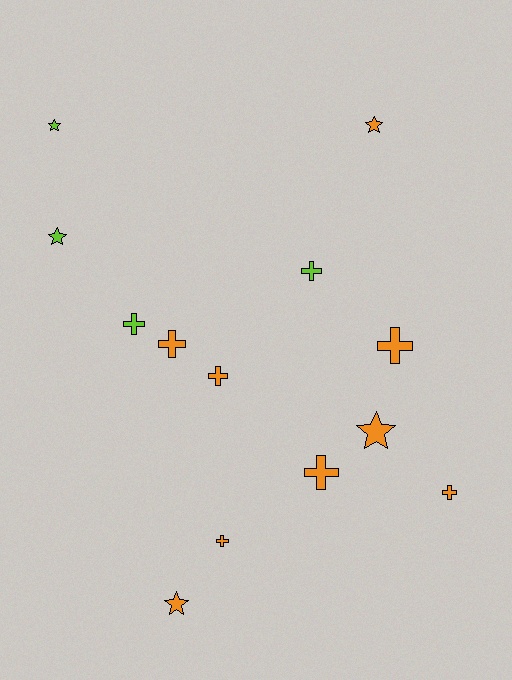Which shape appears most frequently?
Cross, with 8 objects.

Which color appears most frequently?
Orange, with 9 objects.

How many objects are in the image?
There are 13 objects.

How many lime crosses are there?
There are 2 lime crosses.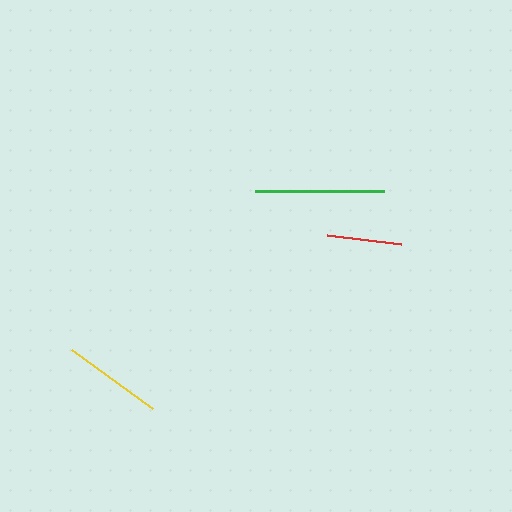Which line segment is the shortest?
The red line is the shortest at approximately 75 pixels.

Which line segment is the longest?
The green line is the longest at approximately 129 pixels.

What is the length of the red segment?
The red segment is approximately 75 pixels long.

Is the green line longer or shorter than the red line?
The green line is longer than the red line.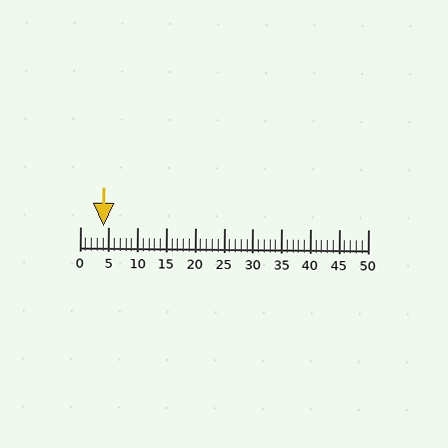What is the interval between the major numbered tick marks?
The major tick marks are spaced 5 units apart.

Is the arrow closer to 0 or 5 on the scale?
The arrow is closer to 5.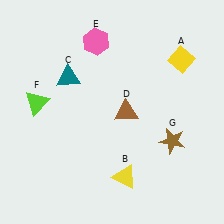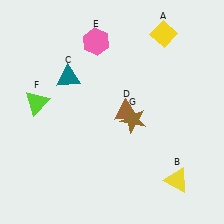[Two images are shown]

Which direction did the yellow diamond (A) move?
The yellow diamond (A) moved up.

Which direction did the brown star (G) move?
The brown star (G) moved left.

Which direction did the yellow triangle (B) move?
The yellow triangle (B) moved right.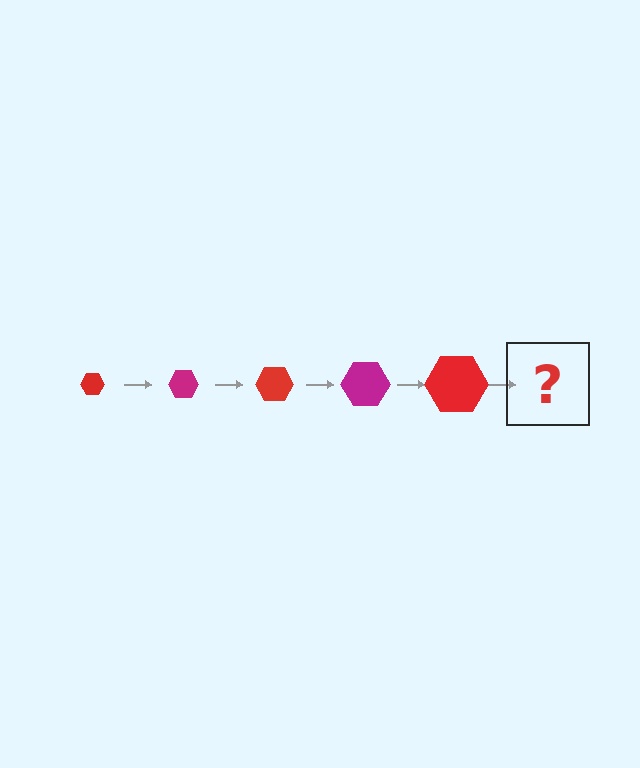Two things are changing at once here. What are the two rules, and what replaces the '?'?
The two rules are that the hexagon grows larger each step and the color cycles through red and magenta. The '?' should be a magenta hexagon, larger than the previous one.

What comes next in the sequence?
The next element should be a magenta hexagon, larger than the previous one.